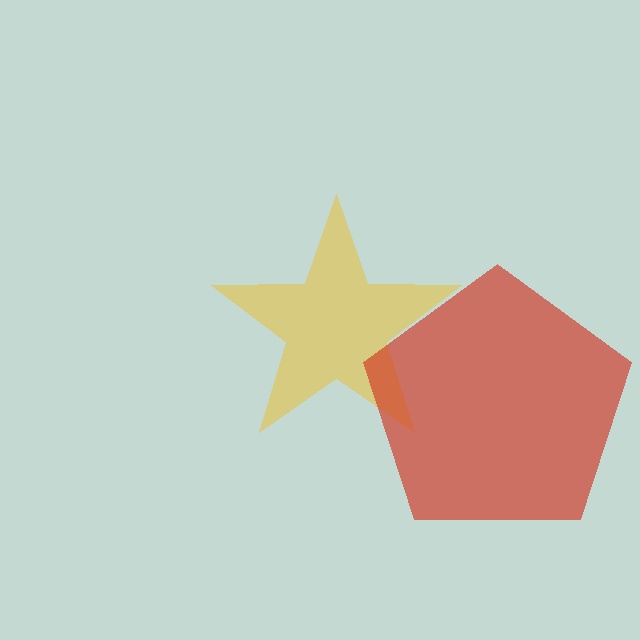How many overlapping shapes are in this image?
There are 2 overlapping shapes in the image.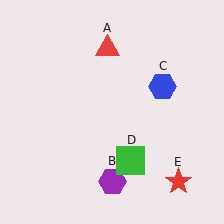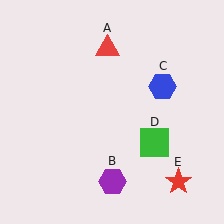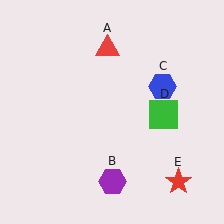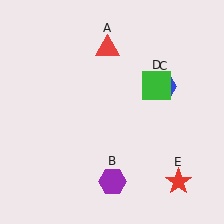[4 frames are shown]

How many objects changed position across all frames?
1 object changed position: green square (object D).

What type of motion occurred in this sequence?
The green square (object D) rotated counterclockwise around the center of the scene.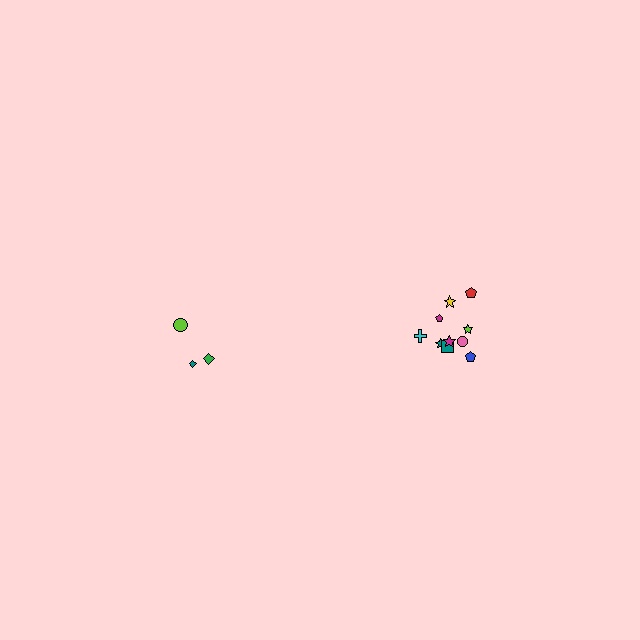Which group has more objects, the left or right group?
The right group.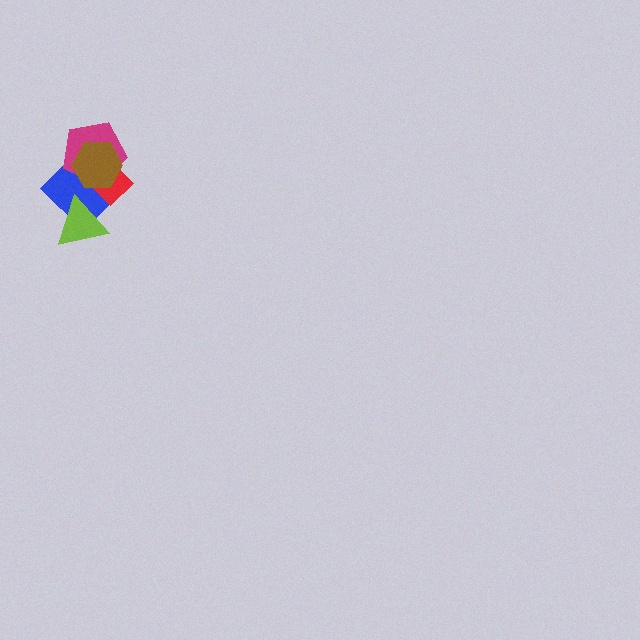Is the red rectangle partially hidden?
Yes, it is partially covered by another shape.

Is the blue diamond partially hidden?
Yes, it is partially covered by another shape.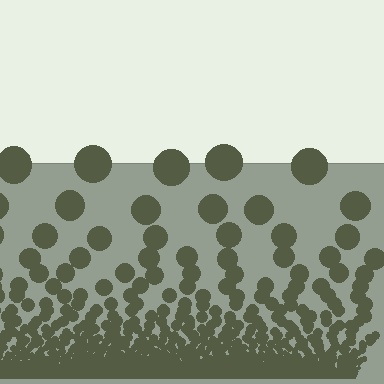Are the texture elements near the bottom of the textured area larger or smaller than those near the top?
Smaller. The gradient is inverted — elements near the bottom are smaller and denser.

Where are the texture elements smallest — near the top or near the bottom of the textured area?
Near the bottom.